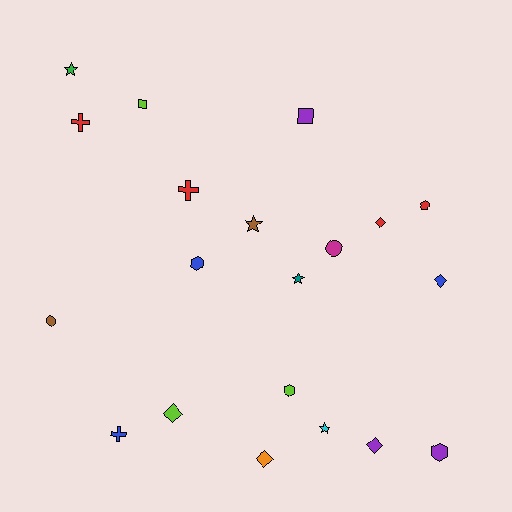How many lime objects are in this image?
There are 3 lime objects.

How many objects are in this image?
There are 20 objects.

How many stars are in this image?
There are 4 stars.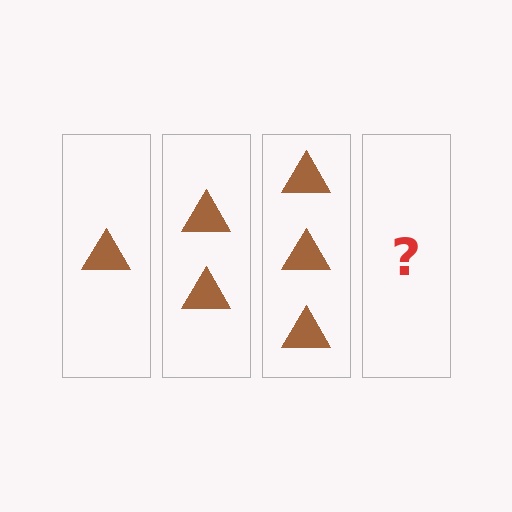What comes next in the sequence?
The next element should be 4 triangles.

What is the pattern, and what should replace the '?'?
The pattern is that each step adds one more triangle. The '?' should be 4 triangles.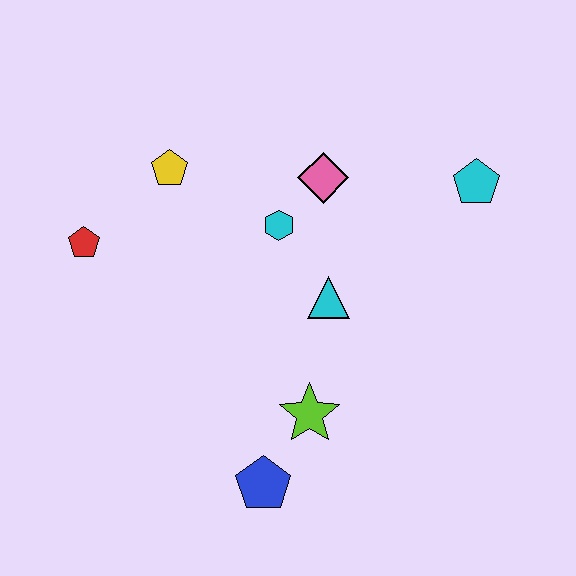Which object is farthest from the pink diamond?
The blue pentagon is farthest from the pink diamond.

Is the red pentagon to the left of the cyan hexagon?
Yes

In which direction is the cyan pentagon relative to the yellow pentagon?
The cyan pentagon is to the right of the yellow pentagon.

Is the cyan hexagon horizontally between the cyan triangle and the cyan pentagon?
No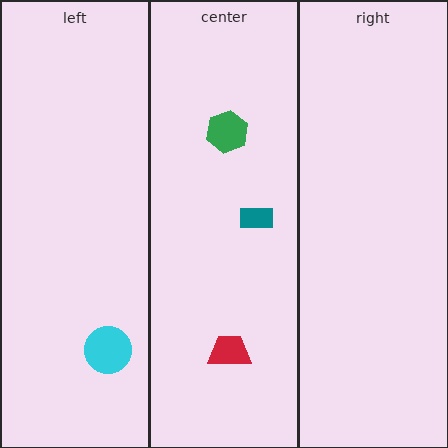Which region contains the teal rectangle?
The center region.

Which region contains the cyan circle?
The left region.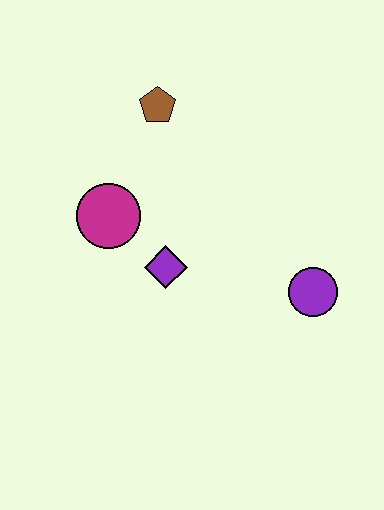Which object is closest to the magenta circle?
The purple diamond is closest to the magenta circle.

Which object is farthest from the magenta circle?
The purple circle is farthest from the magenta circle.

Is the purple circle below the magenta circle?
Yes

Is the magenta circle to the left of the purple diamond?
Yes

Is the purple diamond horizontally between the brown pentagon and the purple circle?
Yes